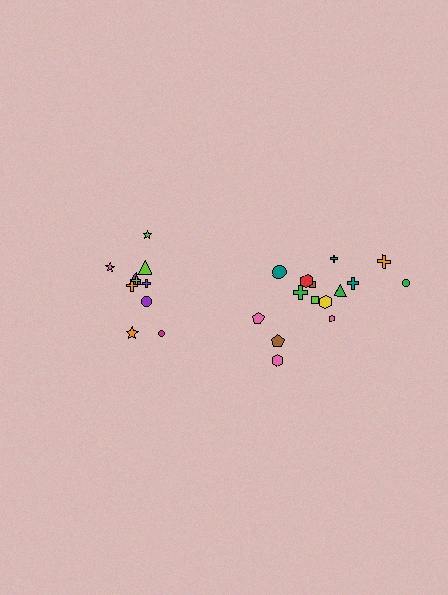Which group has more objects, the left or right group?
The right group.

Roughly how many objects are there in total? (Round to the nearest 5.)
Roughly 25 objects in total.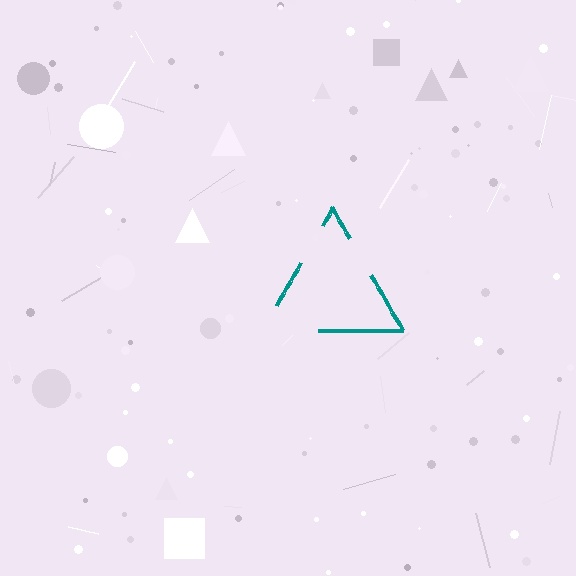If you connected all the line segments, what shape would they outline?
They would outline a triangle.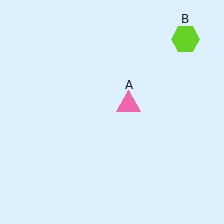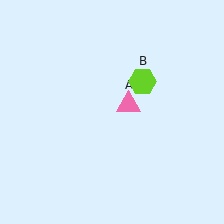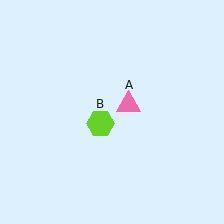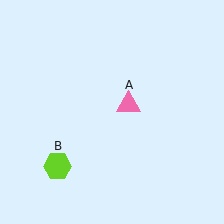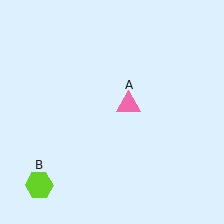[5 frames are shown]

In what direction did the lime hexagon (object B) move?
The lime hexagon (object B) moved down and to the left.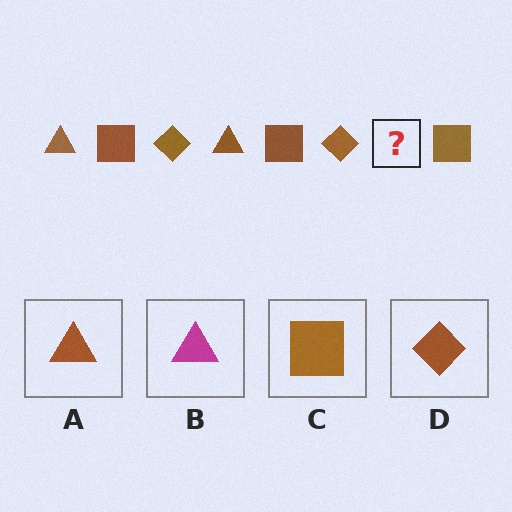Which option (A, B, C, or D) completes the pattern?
A.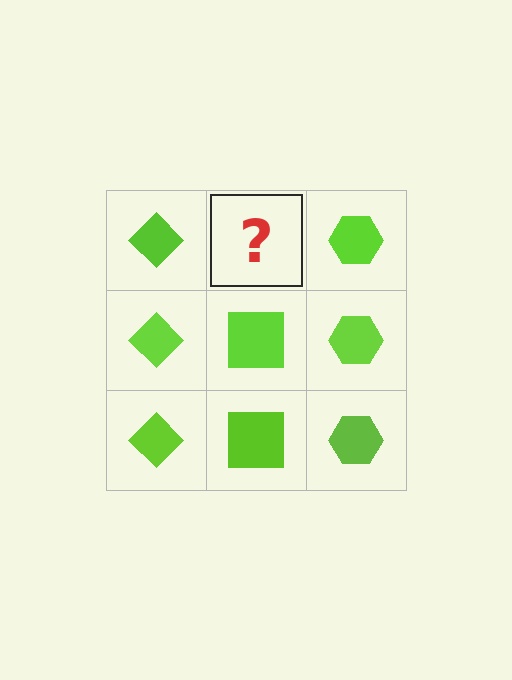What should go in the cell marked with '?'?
The missing cell should contain a lime square.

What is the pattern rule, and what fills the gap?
The rule is that each column has a consistent shape. The gap should be filled with a lime square.